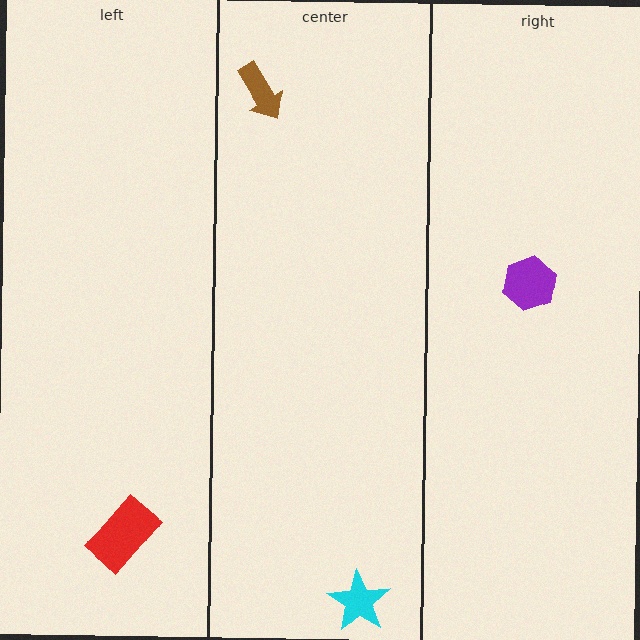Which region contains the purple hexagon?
The right region.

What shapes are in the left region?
The red rectangle.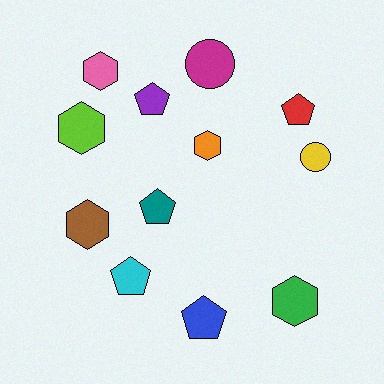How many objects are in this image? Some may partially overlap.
There are 12 objects.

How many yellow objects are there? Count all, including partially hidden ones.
There is 1 yellow object.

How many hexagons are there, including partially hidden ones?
There are 5 hexagons.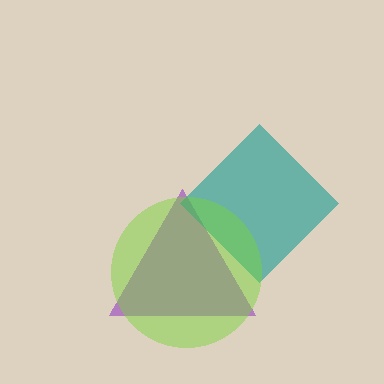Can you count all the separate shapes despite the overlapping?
Yes, there are 3 separate shapes.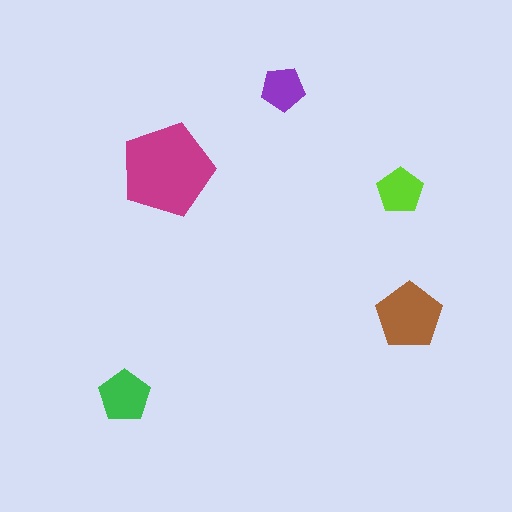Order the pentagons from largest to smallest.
the magenta one, the brown one, the green one, the lime one, the purple one.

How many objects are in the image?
There are 5 objects in the image.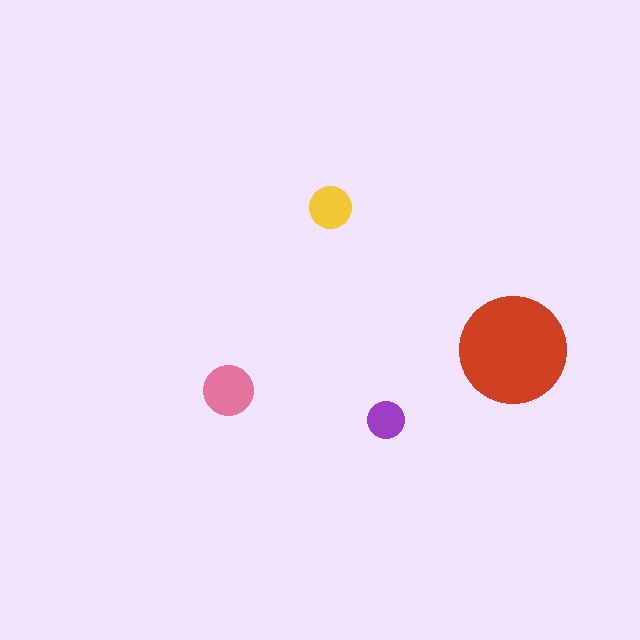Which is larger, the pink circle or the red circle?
The red one.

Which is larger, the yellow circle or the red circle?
The red one.